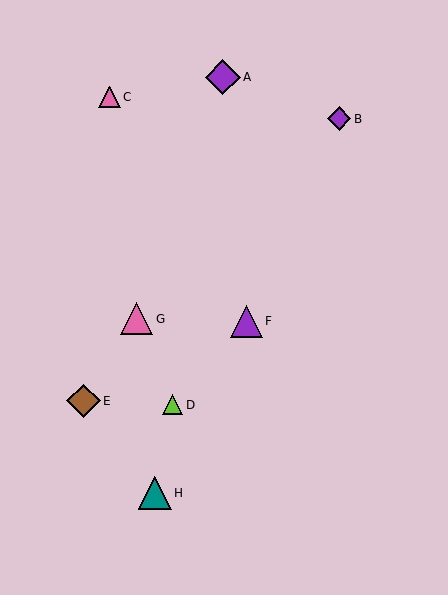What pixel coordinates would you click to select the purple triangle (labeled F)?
Click at (246, 321) to select the purple triangle F.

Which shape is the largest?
The purple diamond (labeled A) is the largest.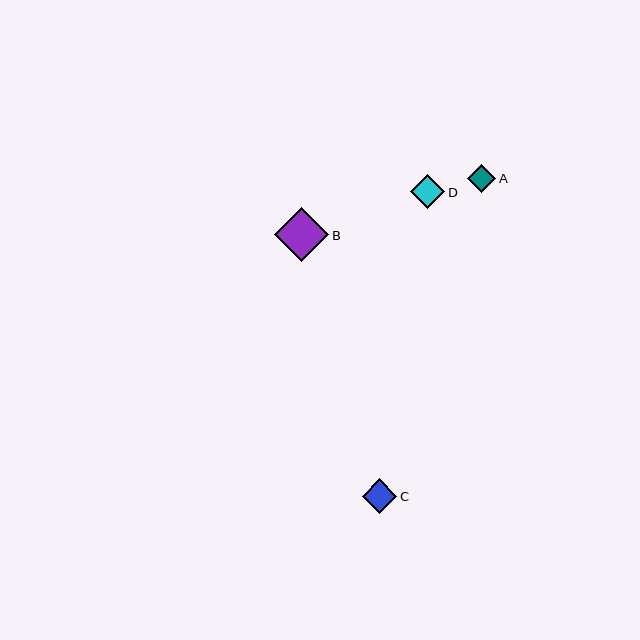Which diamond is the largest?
Diamond B is the largest with a size of approximately 54 pixels.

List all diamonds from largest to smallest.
From largest to smallest: B, C, D, A.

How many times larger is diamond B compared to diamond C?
Diamond B is approximately 1.6 times the size of diamond C.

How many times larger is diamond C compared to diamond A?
Diamond C is approximately 1.2 times the size of diamond A.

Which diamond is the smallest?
Diamond A is the smallest with a size of approximately 28 pixels.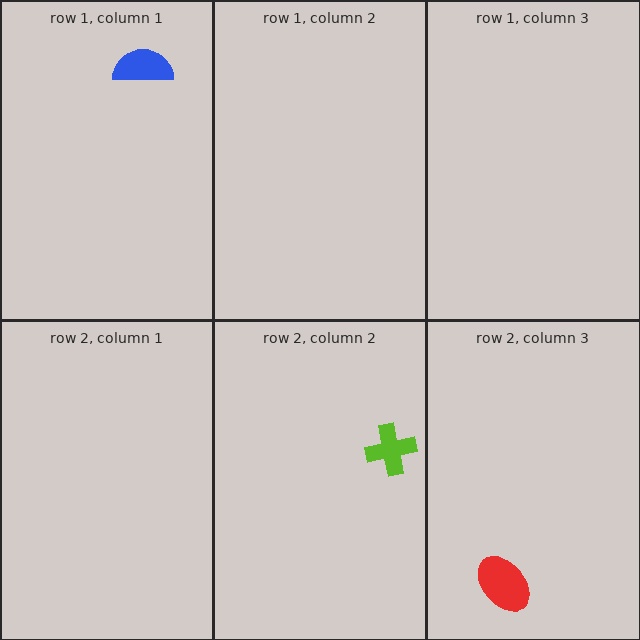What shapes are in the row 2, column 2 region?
The lime cross.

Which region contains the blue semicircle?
The row 1, column 1 region.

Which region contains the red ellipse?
The row 2, column 3 region.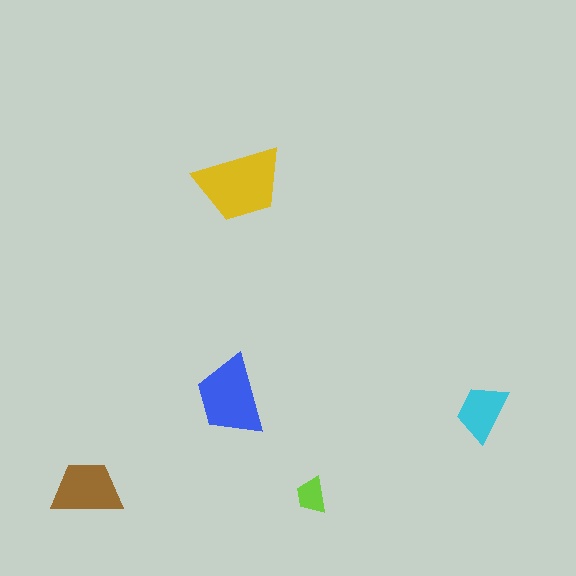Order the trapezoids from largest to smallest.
the yellow one, the blue one, the brown one, the cyan one, the lime one.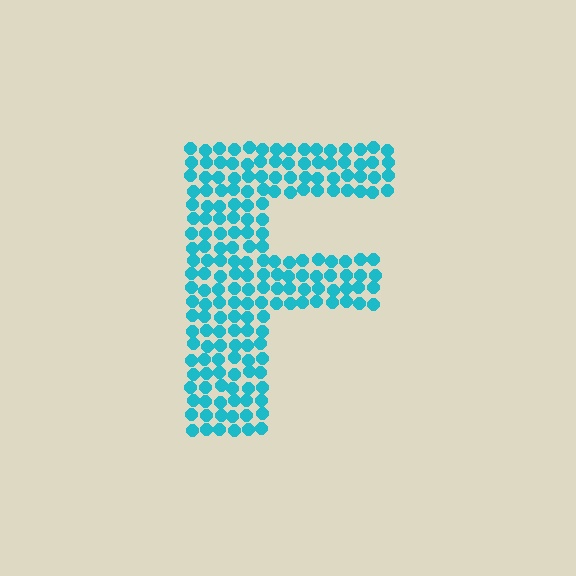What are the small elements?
The small elements are circles.